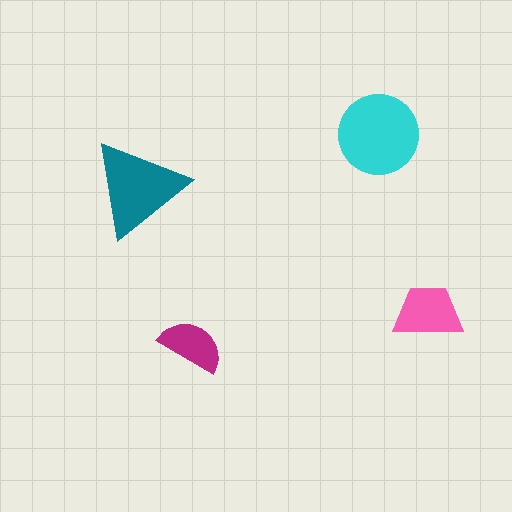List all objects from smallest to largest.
The magenta semicircle, the pink trapezoid, the teal triangle, the cyan circle.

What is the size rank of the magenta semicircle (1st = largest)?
4th.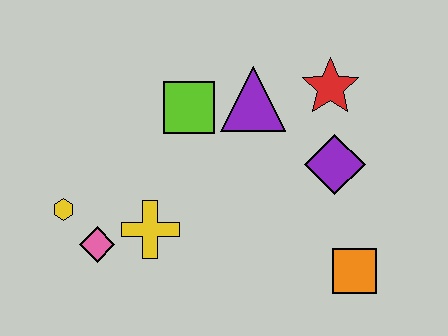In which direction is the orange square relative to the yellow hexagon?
The orange square is to the right of the yellow hexagon.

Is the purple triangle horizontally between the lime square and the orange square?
Yes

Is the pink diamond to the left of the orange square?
Yes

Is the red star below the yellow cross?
No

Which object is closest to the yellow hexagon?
The pink diamond is closest to the yellow hexagon.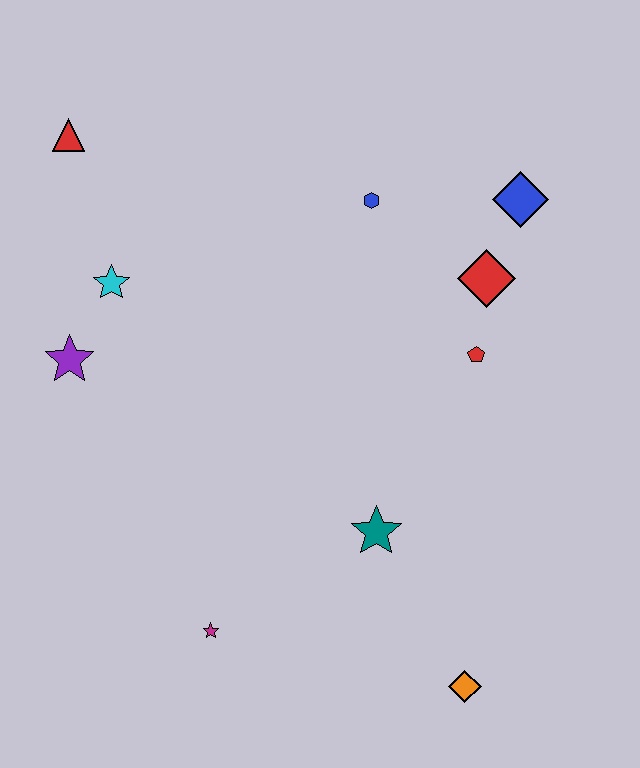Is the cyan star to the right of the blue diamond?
No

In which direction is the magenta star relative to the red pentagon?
The magenta star is below the red pentagon.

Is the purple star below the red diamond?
Yes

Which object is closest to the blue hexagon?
The red diamond is closest to the blue hexagon.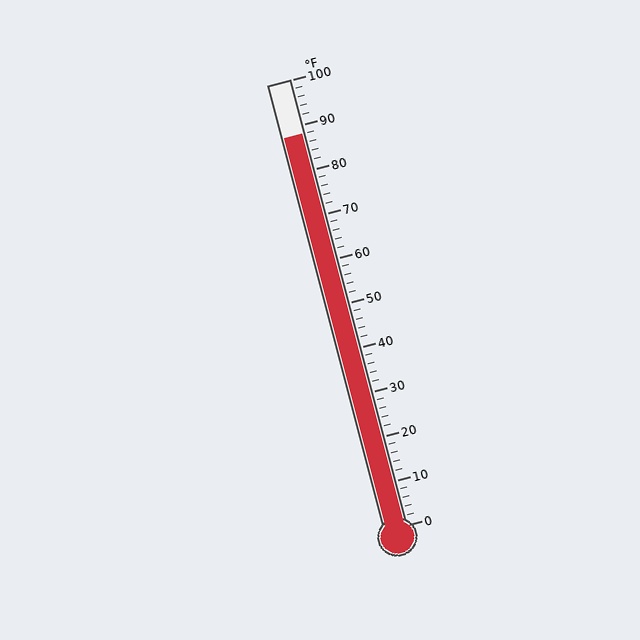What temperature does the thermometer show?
The thermometer shows approximately 88°F.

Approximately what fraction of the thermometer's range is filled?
The thermometer is filled to approximately 90% of its range.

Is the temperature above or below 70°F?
The temperature is above 70°F.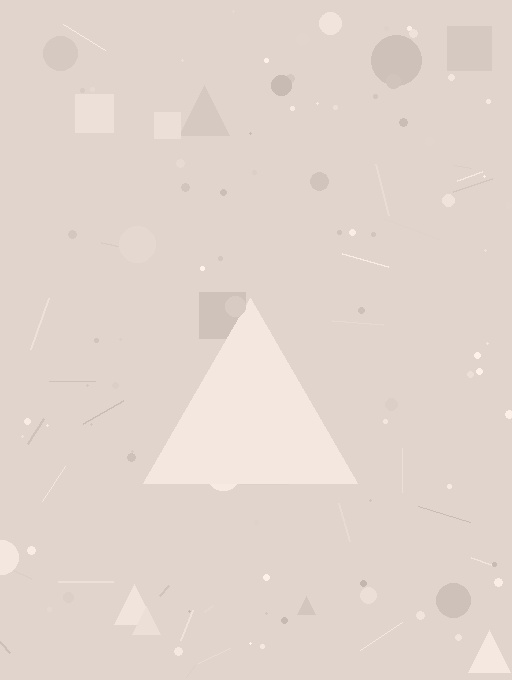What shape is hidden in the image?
A triangle is hidden in the image.